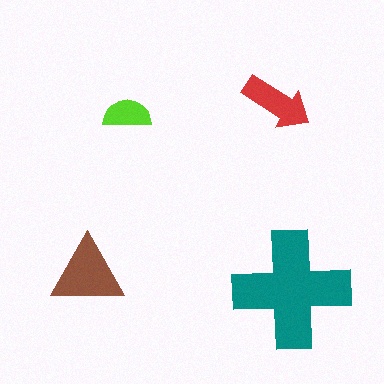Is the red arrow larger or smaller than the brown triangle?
Smaller.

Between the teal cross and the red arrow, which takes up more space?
The teal cross.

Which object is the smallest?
The lime semicircle.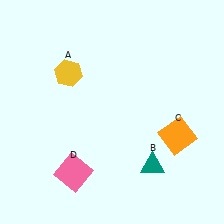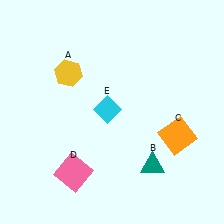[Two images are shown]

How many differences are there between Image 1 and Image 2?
There is 1 difference between the two images.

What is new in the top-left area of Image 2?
A cyan diamond (E) was added in the top-left area of Image 2.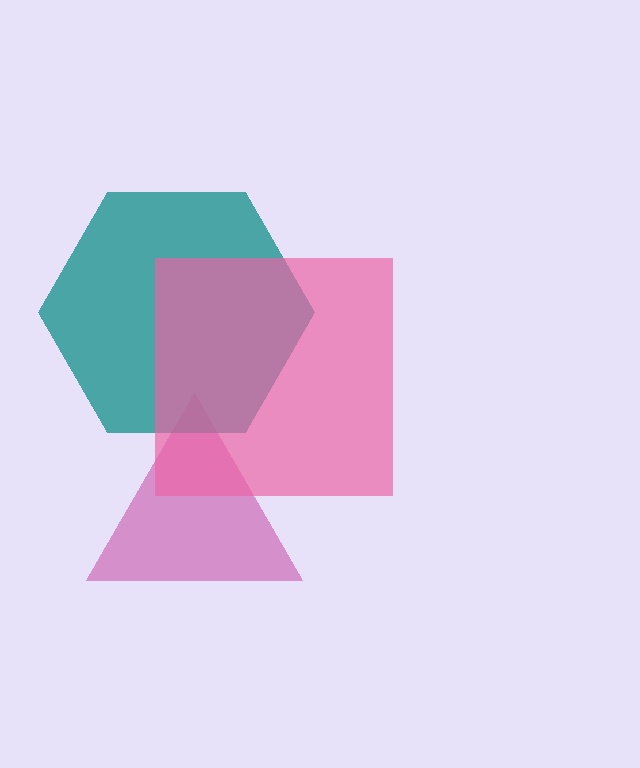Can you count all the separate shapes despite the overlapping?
Yes, there are 3 separate shapes.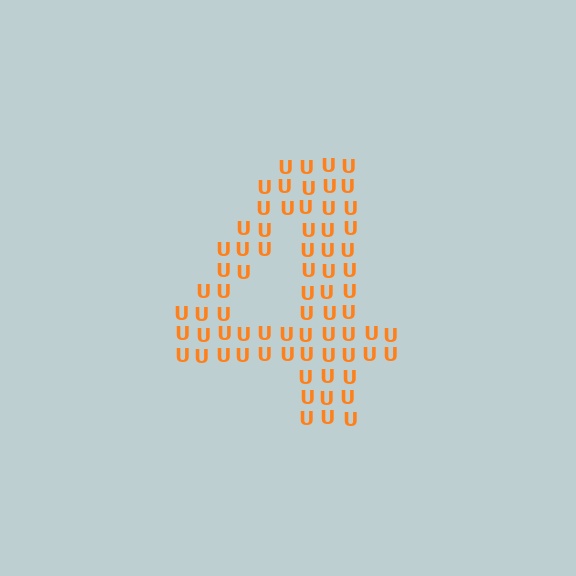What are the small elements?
The small elements are letter U's.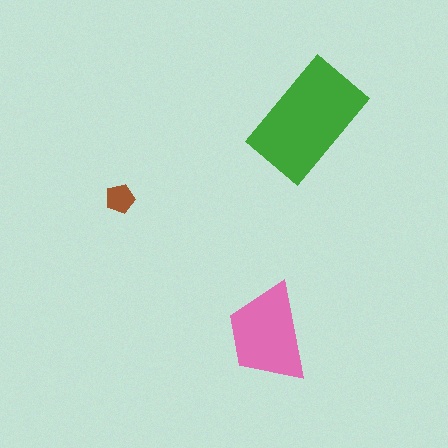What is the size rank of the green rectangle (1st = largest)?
1st.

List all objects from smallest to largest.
The brown pentagon, the pink trapezoid, the green rectangle.